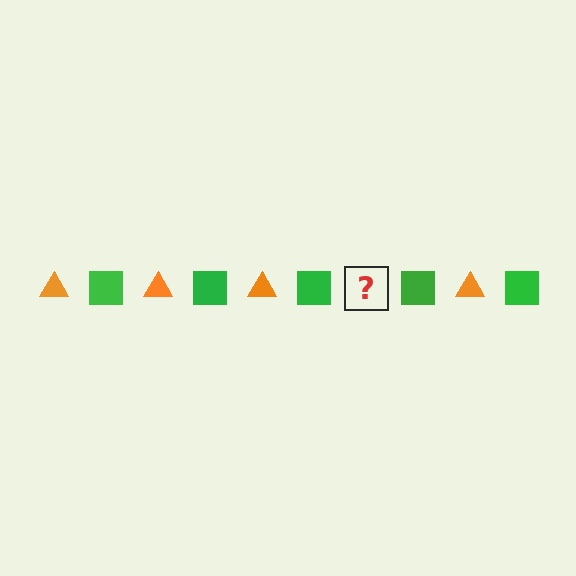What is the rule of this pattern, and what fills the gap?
The rule is that the pattern alternates between orange triangle and green square. The gap should be filled with an orange triangle.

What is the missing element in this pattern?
The missing element is an orange triangle.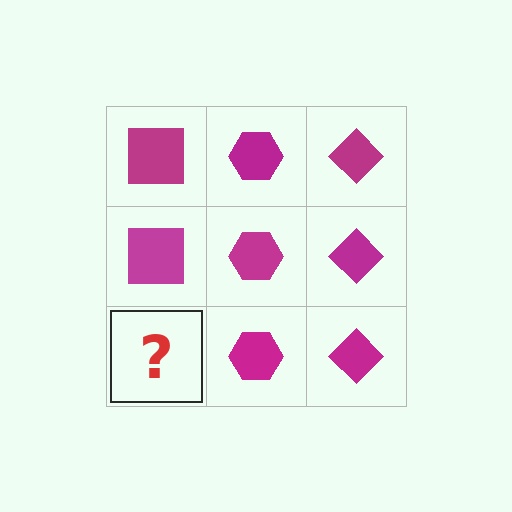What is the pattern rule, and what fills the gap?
The rule is that each column has a consistent shape. The gap should be filled with a magenta square.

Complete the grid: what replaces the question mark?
The question mark should be replaced with a magenta square.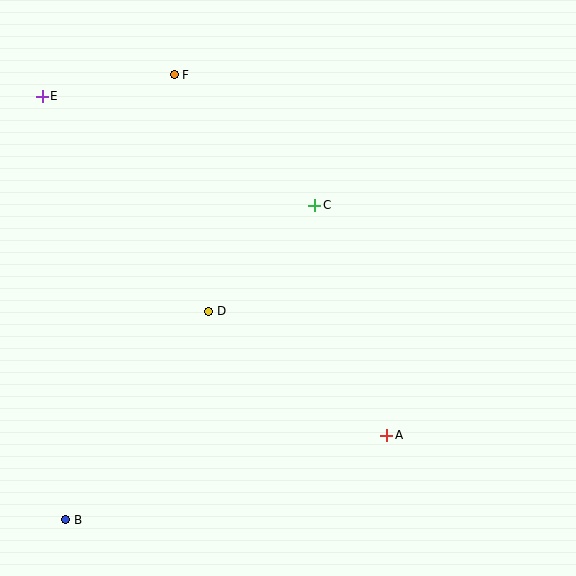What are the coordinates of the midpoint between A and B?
The midpoint between A and B is at (226, 478).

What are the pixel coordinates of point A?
Point A is at (387, 435).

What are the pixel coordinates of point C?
Point C is at (315, 205).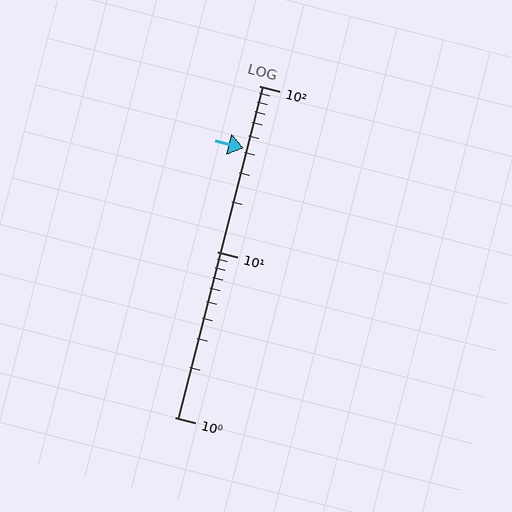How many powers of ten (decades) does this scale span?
The scale spans 2 decades, from 1 to 100.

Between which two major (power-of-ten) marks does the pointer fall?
The pointer is between 10 and 100.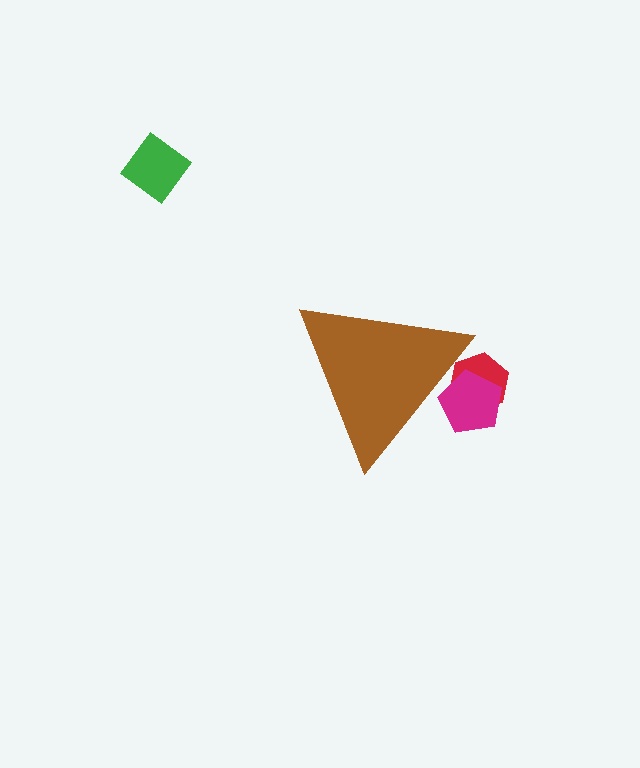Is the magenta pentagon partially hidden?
Yes, the magenta pentagon is partially hidden behind the brown triangle.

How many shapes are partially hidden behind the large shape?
2 shapes are partially hidden.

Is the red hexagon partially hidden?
Yes, the red hexagon is partially hidden behind the brown triangle.